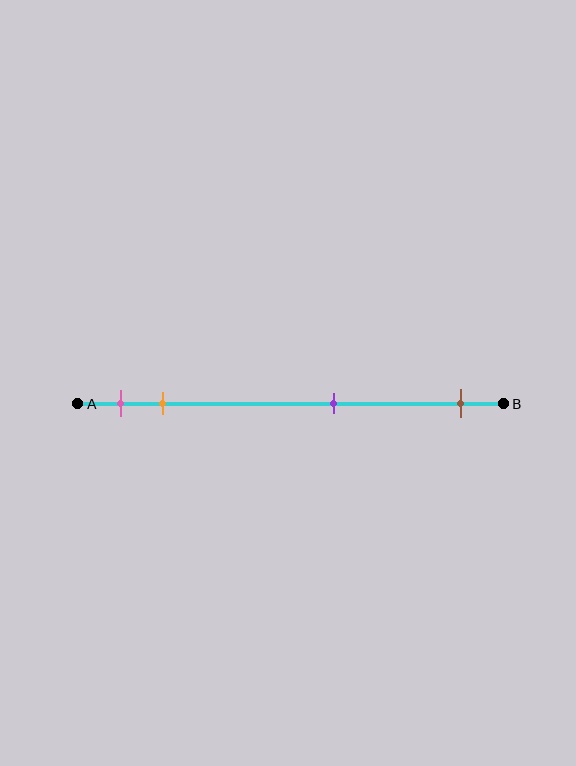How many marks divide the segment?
There are 4 marks dividing the segment.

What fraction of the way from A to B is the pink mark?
The pink mark is approximately 10% (0.1) of the way from A to B.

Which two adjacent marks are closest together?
The pink and orange marks are the closest adjacent pair.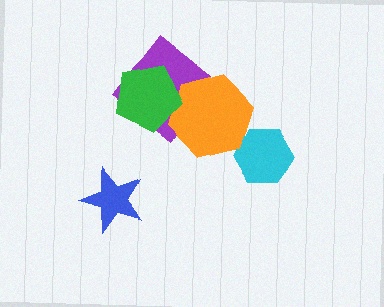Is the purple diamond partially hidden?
Yes, it is partially covered by another shape.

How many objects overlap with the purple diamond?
2 objects overlap with the purple diamond.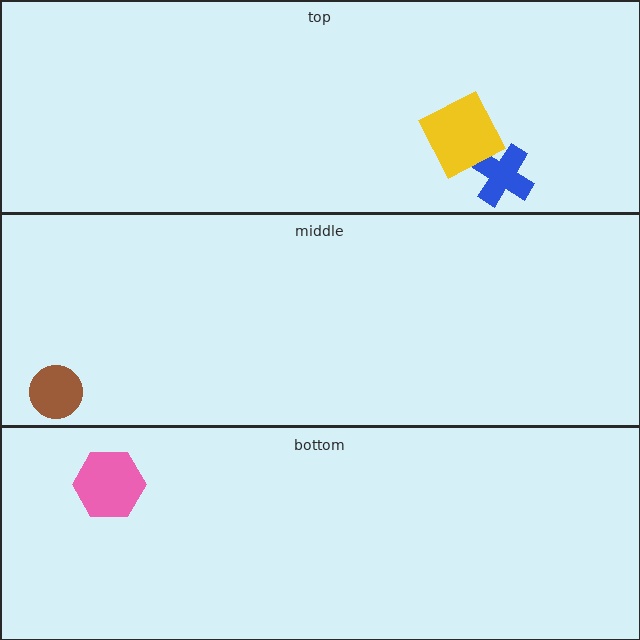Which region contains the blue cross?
The top region.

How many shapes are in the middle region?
1.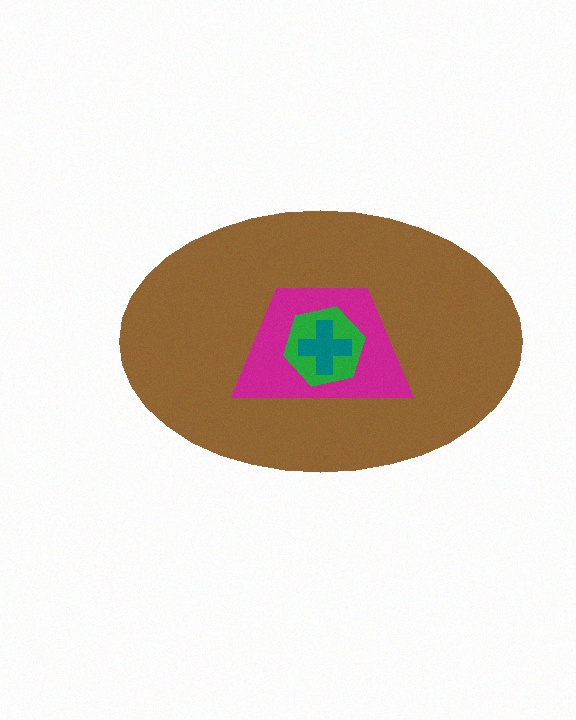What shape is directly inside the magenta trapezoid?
The green hexagon.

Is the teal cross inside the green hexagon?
Yes.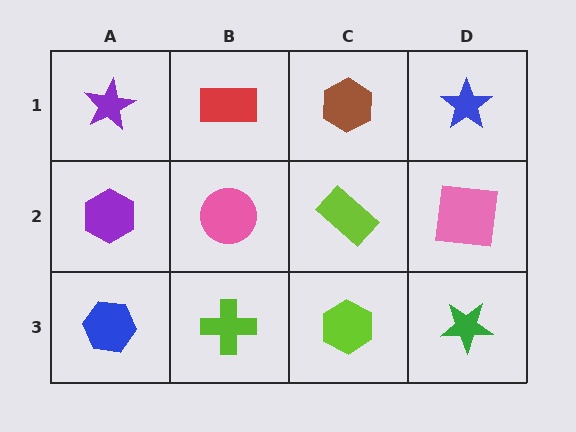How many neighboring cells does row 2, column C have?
4.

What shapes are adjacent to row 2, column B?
A red rectangle (row 1, column B), a lime cross (row 3, column B), a purple hexagon (row 2, column A), a lime rectangle (row 2, column C).